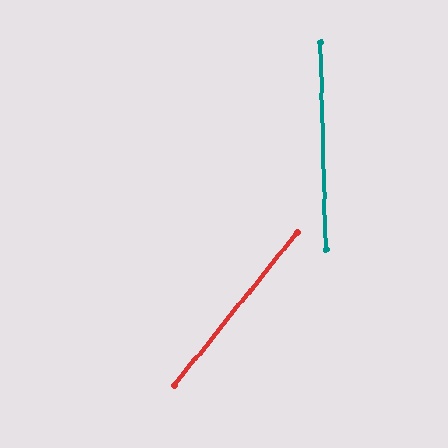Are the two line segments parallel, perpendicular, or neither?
Neither parallel nor perpendicular — they differ by about 40°.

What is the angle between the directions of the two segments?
Approximately 40 degrees.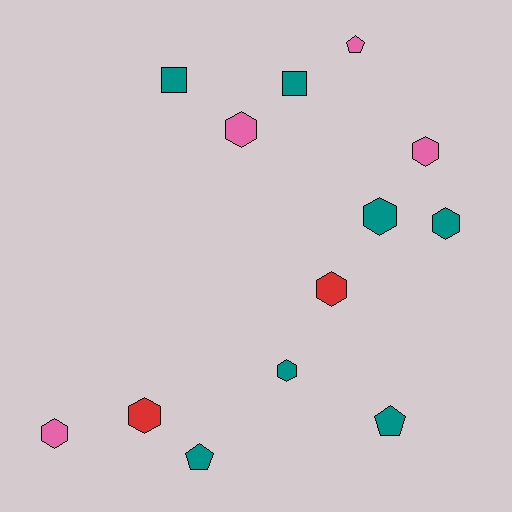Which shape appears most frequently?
Hexagon, with 8 objects.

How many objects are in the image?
There are 13 objects.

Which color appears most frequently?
Teal, with 7 objects.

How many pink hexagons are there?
There are 3 pink hexagons.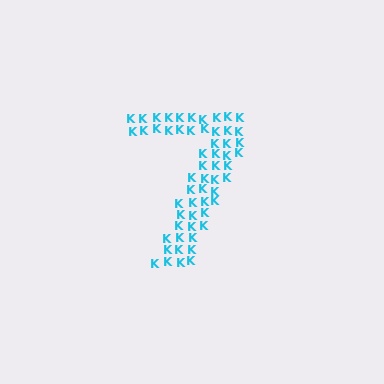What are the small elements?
The small elements are letter K's.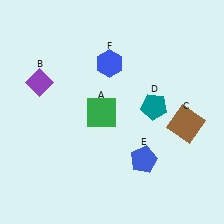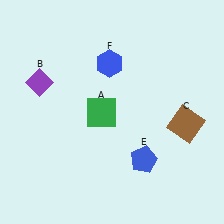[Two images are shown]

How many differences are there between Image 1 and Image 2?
There is 1 difference between the two images.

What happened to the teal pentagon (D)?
The teal pentagon (D) was removed in Image 2. It was in the top-right area of Image 1.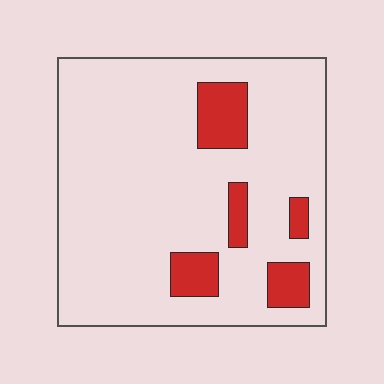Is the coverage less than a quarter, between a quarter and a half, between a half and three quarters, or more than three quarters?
Less than a quarter.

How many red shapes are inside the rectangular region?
5.